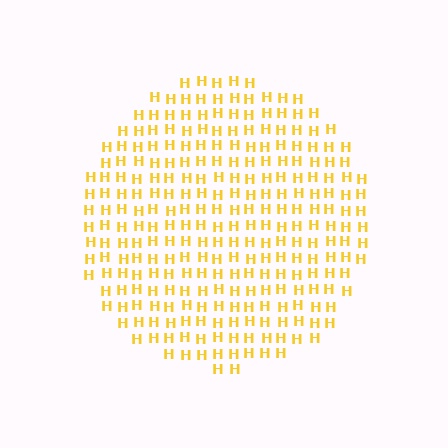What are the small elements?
The small elements are letter H's.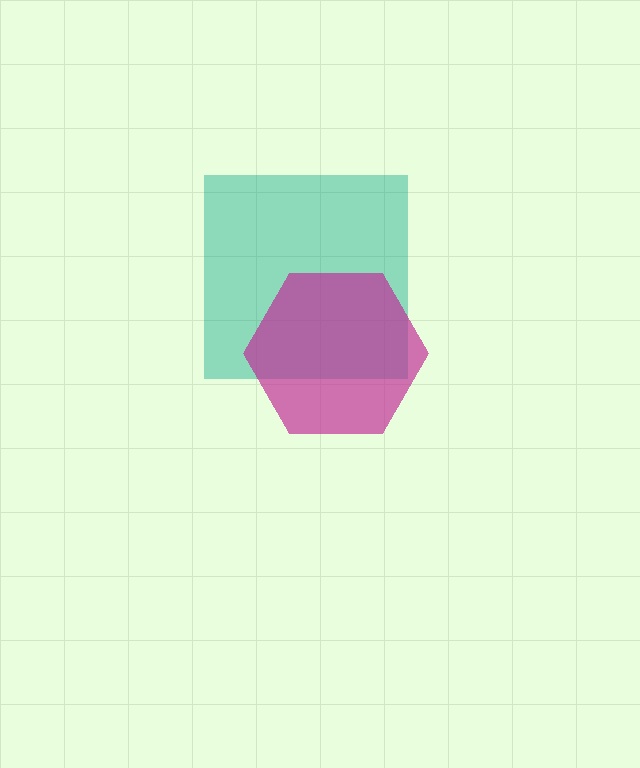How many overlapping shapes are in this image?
There are 2 overlapping shapes in the image.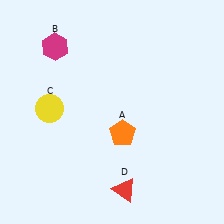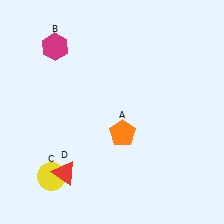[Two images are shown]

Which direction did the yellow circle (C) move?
The yellow circle (C) moved down.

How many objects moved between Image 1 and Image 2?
2 objects moved between the two images.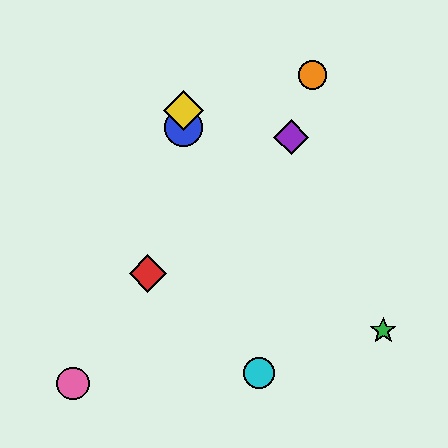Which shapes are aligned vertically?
The blue circle, the yellow diamond are aligned vertically.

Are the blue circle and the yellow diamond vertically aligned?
Yes, both are at x≈184.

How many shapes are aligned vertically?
2 shapes (the blue circle, the yellow diamond) are aligned vertically.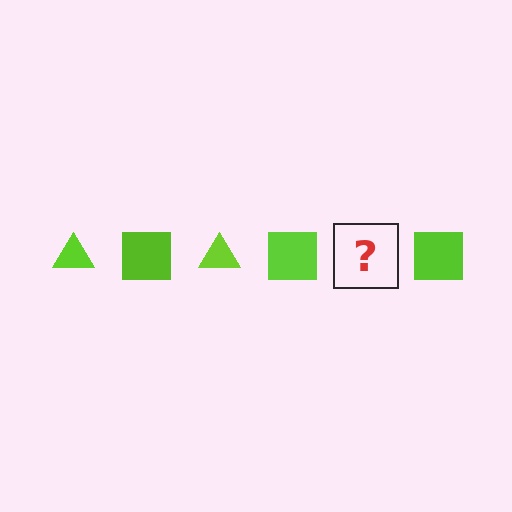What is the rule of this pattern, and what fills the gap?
The rule is that the pattern cycles through triangle, square shapes in lime. The gap should be filled with a lime triangle.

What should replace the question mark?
The question mark should be replaced with a lime triangle.